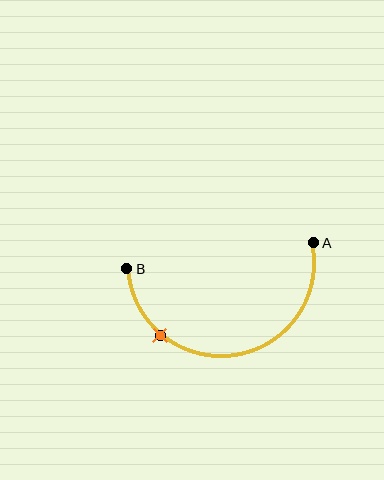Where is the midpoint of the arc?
The arc midpoint is the point on the curve farthest from the straight line joining A and B. It sits below that line.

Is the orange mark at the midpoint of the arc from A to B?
No. The orange mark lies on the arc but is closer to endpoint B. The arc midpoint would be at the point on the curve equidistant along the arc from both A and B.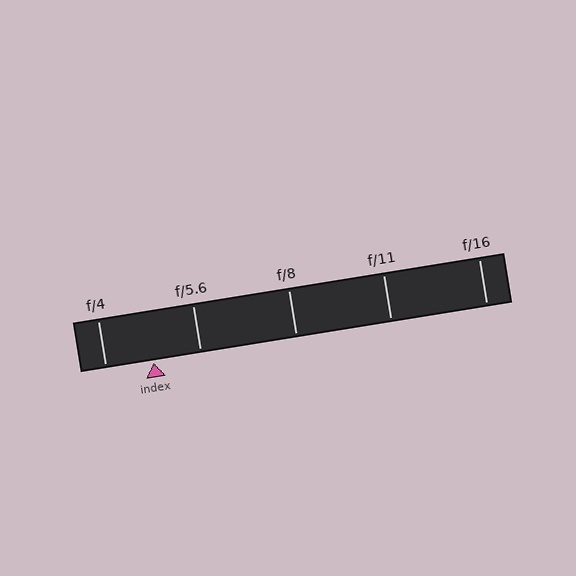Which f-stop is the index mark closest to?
The index mark is closest to f/5.6.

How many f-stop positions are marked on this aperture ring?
There are 5 f-stop positions marked.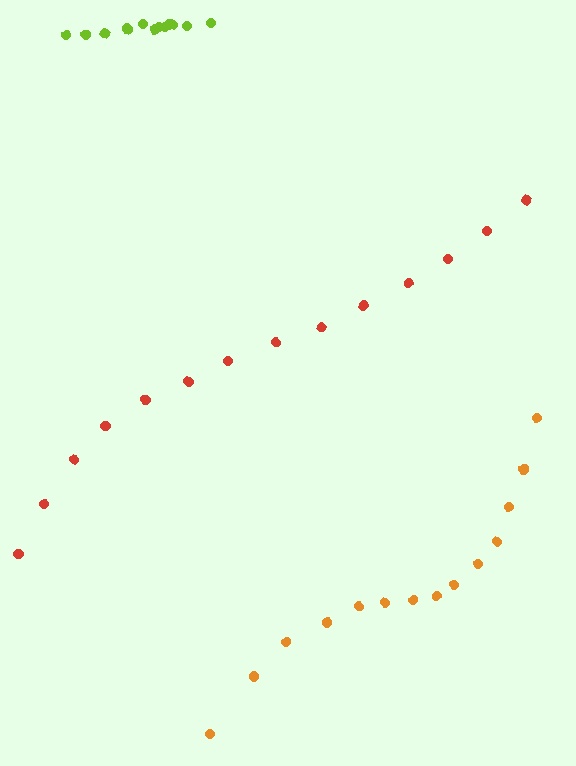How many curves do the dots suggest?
There are 3 distinct paths.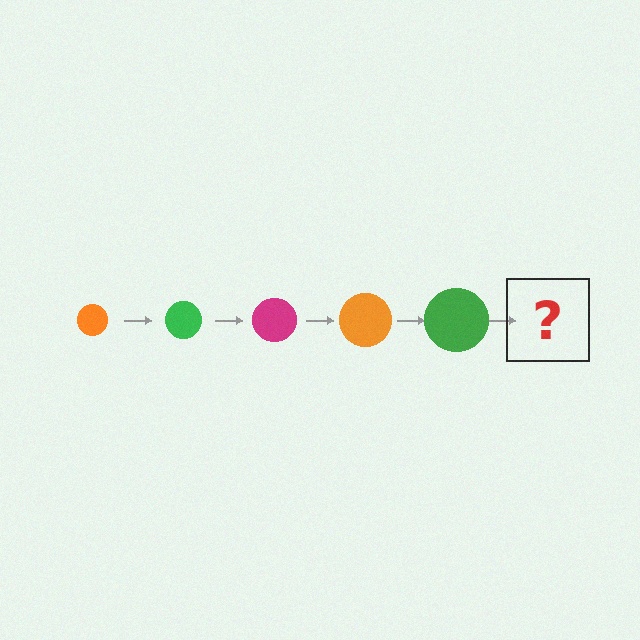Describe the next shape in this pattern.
It should be a magenta circle, larger than the previous one.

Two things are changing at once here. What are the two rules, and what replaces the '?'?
The two rules are that the circle grows larger each step and the color cycles through orange, green, and magenta. The '?' should be a magenta circle, larger than the previous one.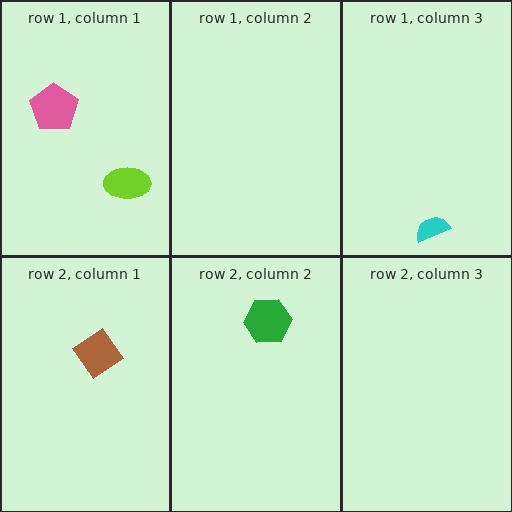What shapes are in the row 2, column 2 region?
The green hexagon.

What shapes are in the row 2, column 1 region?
The brown diamond.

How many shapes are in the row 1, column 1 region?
2.